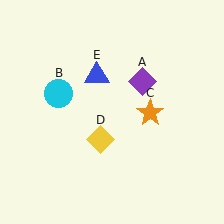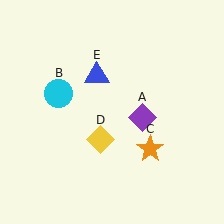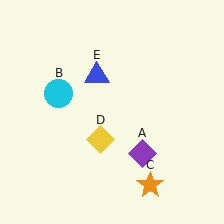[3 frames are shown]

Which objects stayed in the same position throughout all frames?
Cyan circle (object B) and yellow diamond (object D) and blue triangle (object E) remained stationary.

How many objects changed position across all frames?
2 objects changed position: purple diamond (object A), orange star (object C).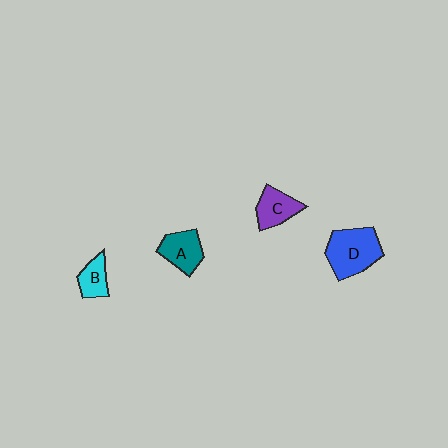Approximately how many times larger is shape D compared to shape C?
Approximately 1.6 times.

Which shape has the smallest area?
Shape B (cyan).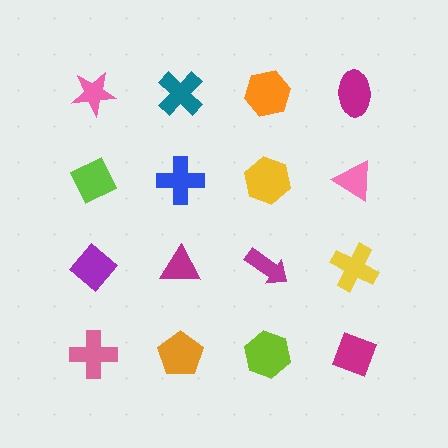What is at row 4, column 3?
A lime hexagon.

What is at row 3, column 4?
A yellow cross.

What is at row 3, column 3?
A magenta arrow.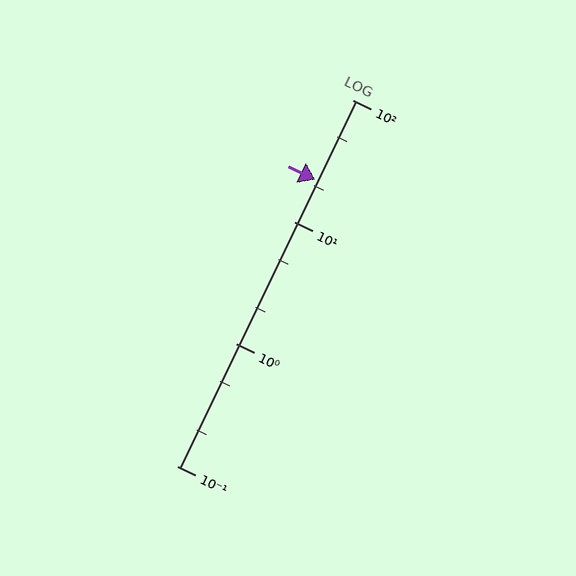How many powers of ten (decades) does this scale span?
The scale spans 3 decades, from 0.1 to 100.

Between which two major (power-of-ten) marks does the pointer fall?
The pointer is between 10 and 100.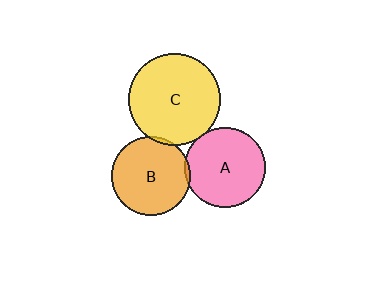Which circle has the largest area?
Circle C (yellow).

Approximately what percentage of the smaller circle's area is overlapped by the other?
Approximately 5%.